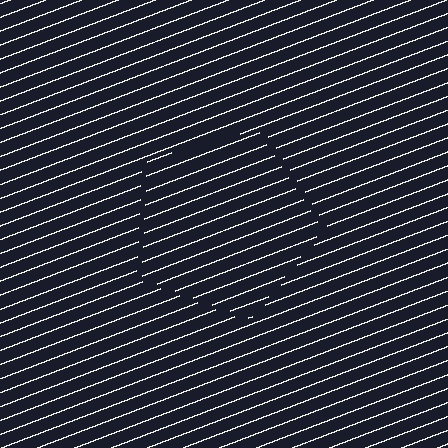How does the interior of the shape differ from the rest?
The interior of the shape contains the same grating, shifted by half a period — the contour is defined by the phase discontinuity where line-ends from the inner and outer gratings abut.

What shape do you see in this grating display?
An illusory pentagon. The interior of the shape contains the same grating, shifted by half a period — the contour is defined by the phase discontinuity where line-ends from the inner and outer gratings abut.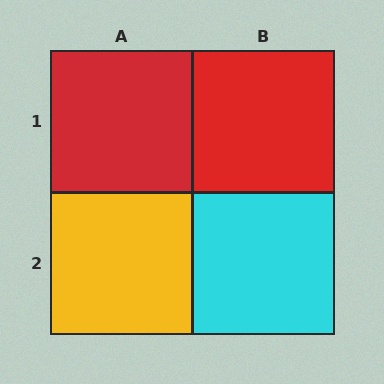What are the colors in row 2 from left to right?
Yellow, cyan.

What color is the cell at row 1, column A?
Red.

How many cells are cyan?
1 cell is cyan.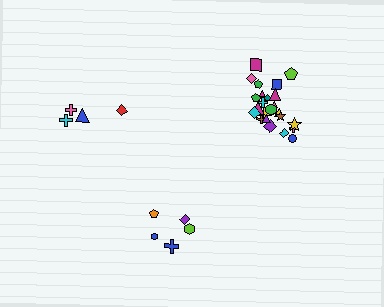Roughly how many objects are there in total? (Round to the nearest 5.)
Roughly 35 objects in total.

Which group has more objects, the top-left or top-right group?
The top-right group.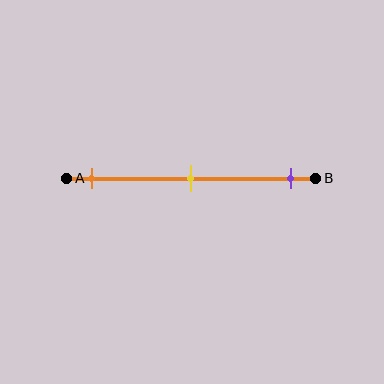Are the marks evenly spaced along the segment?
Yes, the marks are approximately evenly spaced.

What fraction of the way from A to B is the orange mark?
The orange mark is approximately 10% (0.1) of the way from A to B.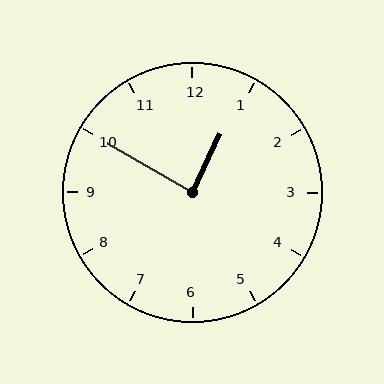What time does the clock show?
12:50.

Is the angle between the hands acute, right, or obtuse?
It is right.